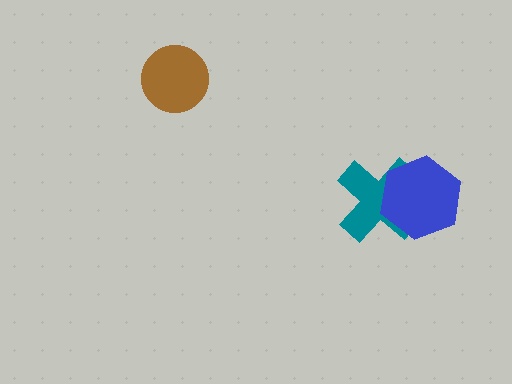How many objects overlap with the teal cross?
1 object overlaps with the teal cross.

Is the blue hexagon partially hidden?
No, no other shape covers it.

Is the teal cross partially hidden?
Yes, it is partially covered by another shape.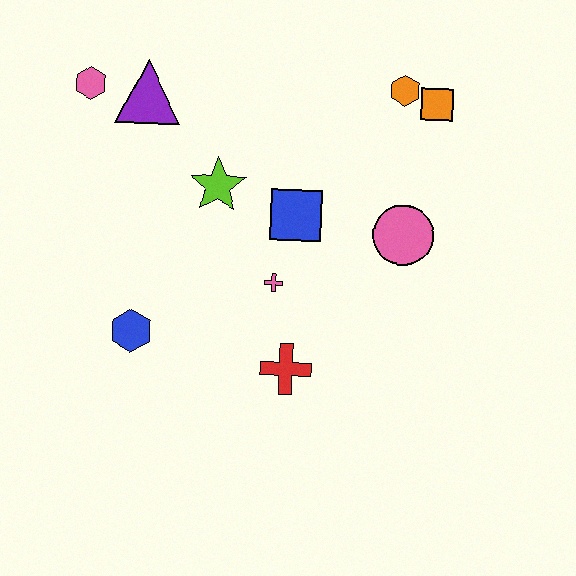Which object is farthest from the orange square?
The blue hexagon is farthest from the orange square.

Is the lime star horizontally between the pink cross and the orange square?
No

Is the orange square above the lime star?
Yes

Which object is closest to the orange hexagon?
The orange square is closest to the orange hexagon.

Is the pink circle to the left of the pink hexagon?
No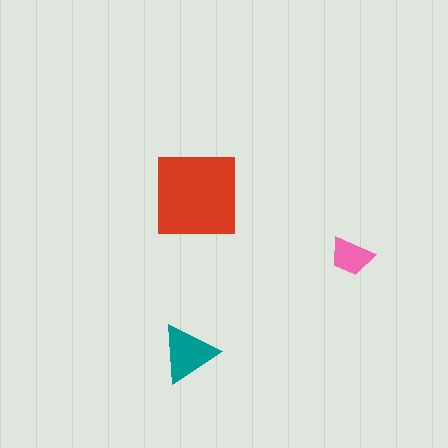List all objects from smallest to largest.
The pink trapezoid, the teal triangle, the red square.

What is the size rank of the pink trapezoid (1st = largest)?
3rd.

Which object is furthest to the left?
The teal triangle is leftmost.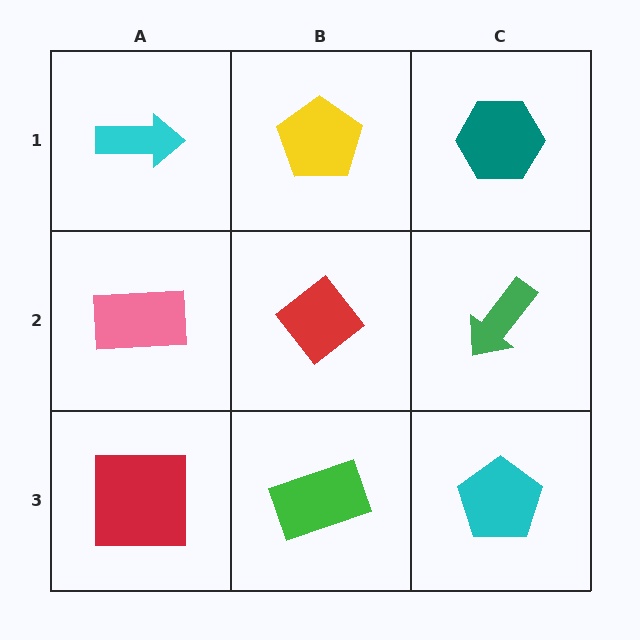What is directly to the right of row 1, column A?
A yellow pentagon.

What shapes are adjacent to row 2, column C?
A teal hexagon (row 1, column C), a cyan pentagon (row 3, column C), a red diamond (row 2, column B).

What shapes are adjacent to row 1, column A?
A pink rectangle (row 2, column A), a yellow pentagon (row 1, column B).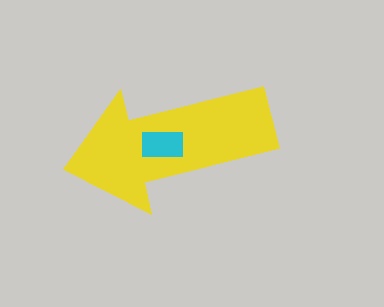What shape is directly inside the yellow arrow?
The cyan rectangle.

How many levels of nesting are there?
2.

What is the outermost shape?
The yellow arrow.